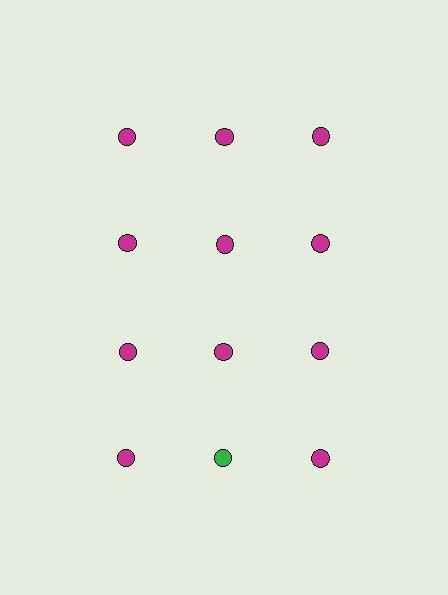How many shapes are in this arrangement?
There are 12 shapes arranged in a grid pattern.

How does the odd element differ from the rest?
It has a different color: green instead of magenta.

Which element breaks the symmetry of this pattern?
The green circle in the fourth row, second from left column breaks the symmetry. All other shapes are magenta circles.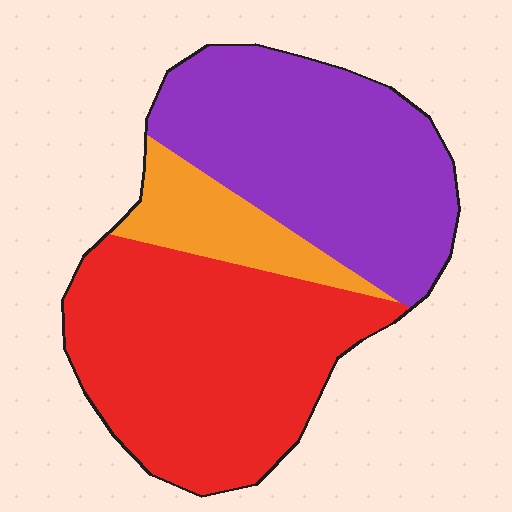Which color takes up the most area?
Red, at roughly 45%.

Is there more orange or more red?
Red.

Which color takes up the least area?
Orange, at roughly 15%.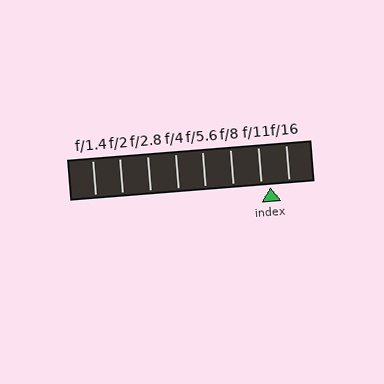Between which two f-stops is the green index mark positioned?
The index mark is between f/11 and f/16.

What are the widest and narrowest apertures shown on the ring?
The widest aperture shown is f/1.4 and the narrowest is f/16.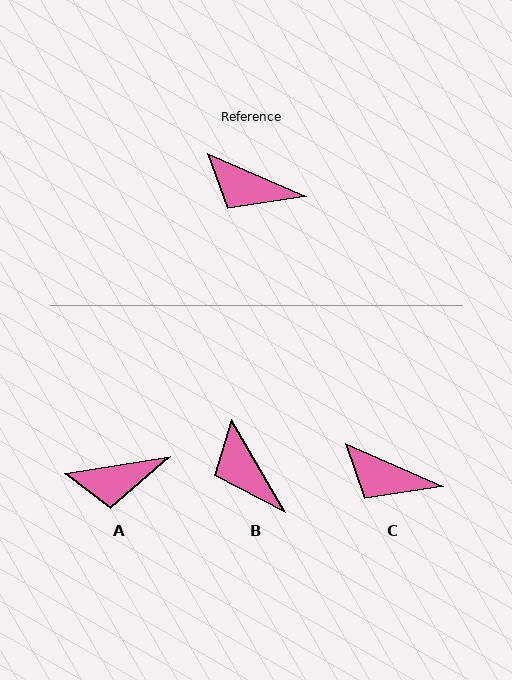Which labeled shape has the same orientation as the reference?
C.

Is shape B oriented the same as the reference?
No, it is off by about 36 degrees.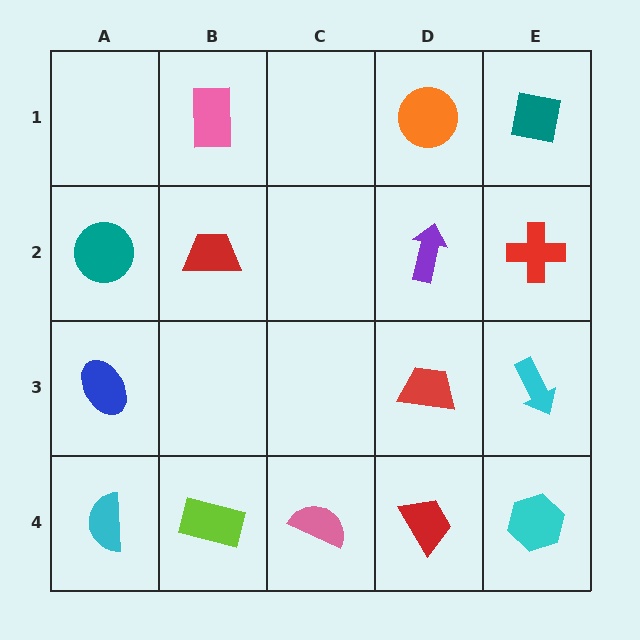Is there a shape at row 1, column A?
No, that cell is empty.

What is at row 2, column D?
A purple arrow.